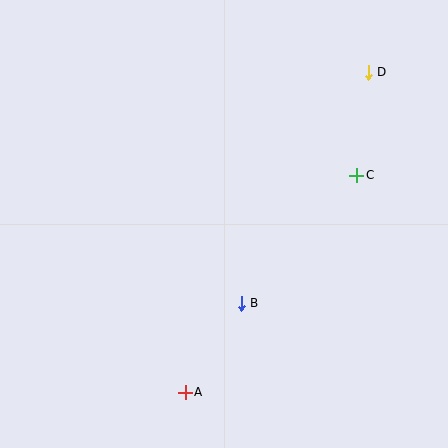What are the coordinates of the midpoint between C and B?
The midpoint between C and B is at (299, 239).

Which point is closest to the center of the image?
Point B at (241, 303) is closest to the center.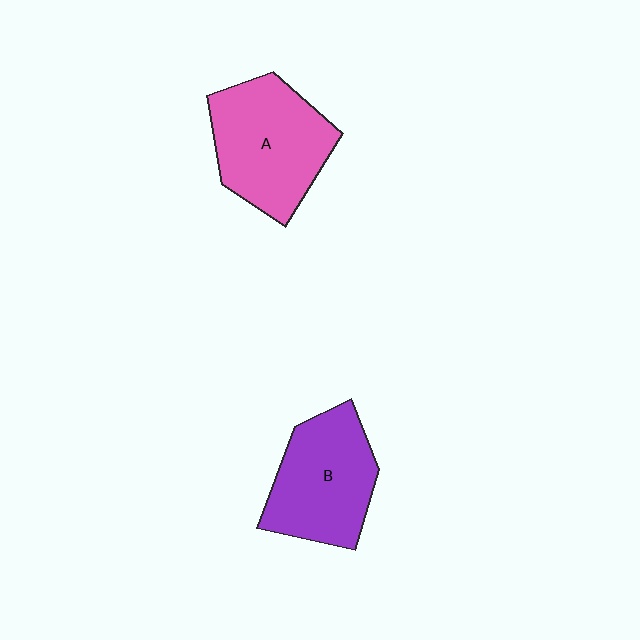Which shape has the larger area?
Shape A (pink).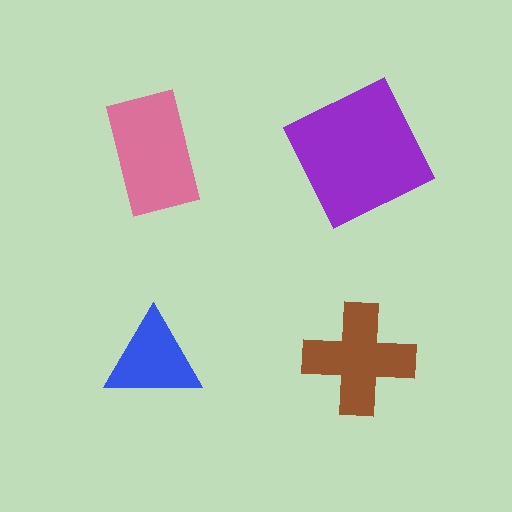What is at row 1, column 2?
A purple square.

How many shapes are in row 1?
2 shapes.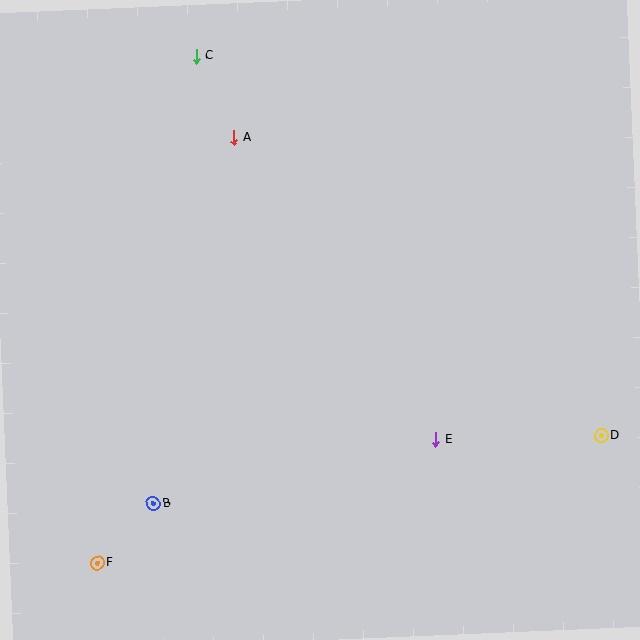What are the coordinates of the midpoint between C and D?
The midpoint between C and D is at (399, 246).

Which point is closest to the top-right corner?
Point A is closest to the top-right corner.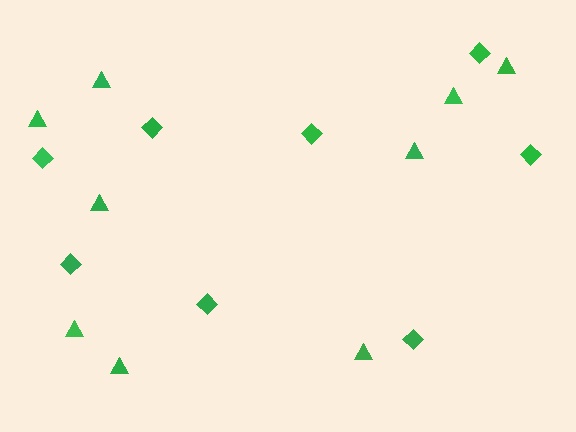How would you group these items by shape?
There are 2 groups: one group of diamonds (8) and one group of triangles (9).